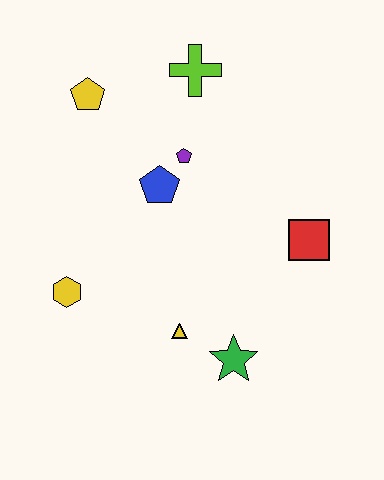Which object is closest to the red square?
The green star is closest to the red square.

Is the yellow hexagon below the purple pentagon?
Yes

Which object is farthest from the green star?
The yellow pentagon is farthest from the green star.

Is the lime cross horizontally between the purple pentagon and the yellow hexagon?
No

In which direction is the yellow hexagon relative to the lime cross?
The yellow hexagon is below the lime cross.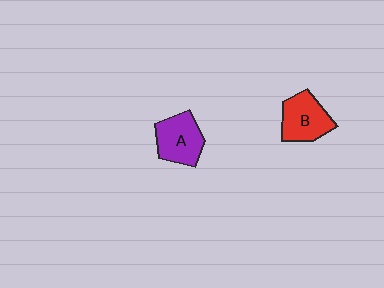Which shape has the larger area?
Shape A (purple).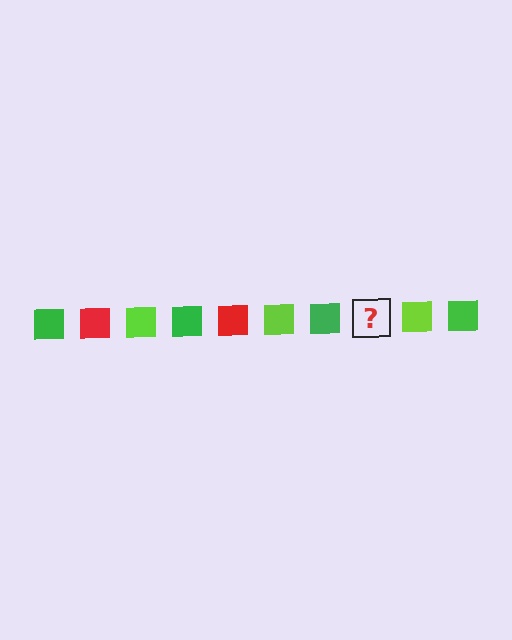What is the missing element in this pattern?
The missing element is a red square.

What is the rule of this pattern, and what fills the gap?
The rule is that the pattern cycles through green, red, lime squares. The gap should be filled with a red square.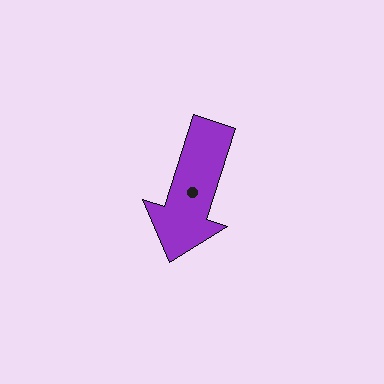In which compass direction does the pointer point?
South.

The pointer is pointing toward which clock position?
Roughly 7 o'clock.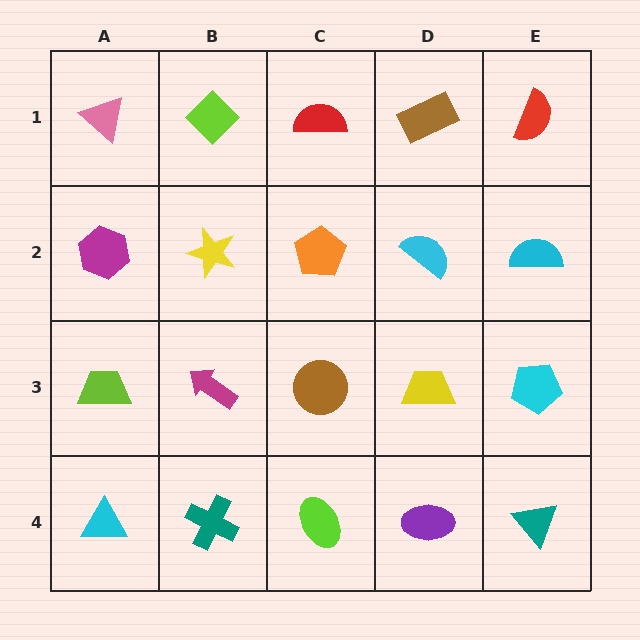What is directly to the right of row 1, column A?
A lime diamond.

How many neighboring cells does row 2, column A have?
3.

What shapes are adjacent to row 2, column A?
A pink triangle (row 1, column A), a lime trapezoid (row 3, column A), a yellow star (row 2, column B).